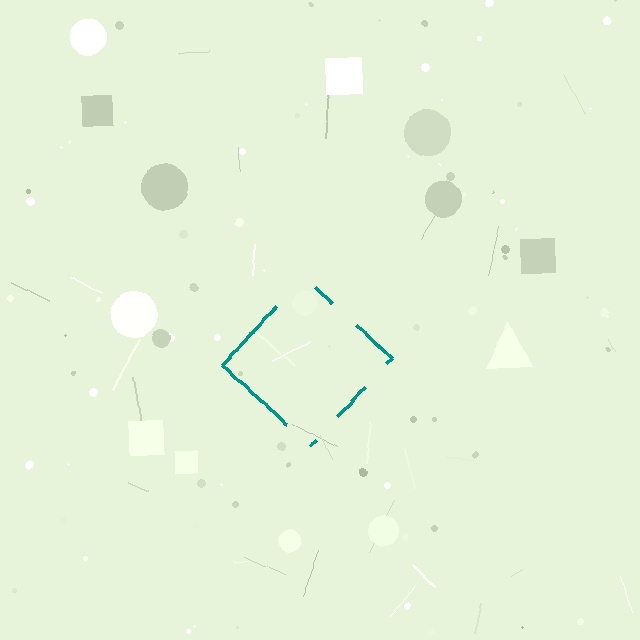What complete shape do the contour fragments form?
The contour fragments form a diamond.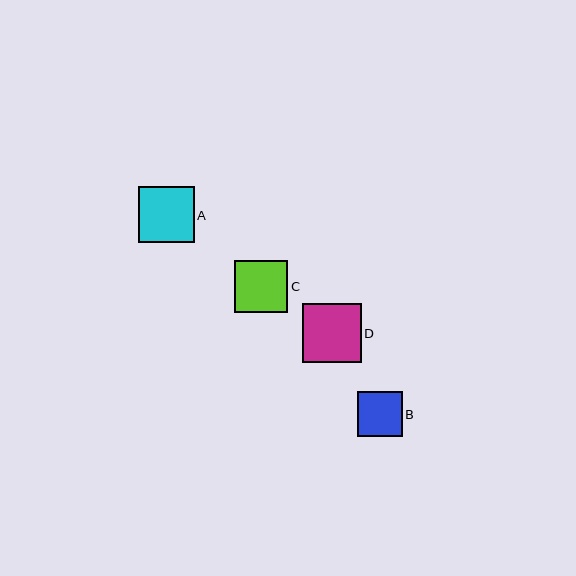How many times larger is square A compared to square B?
Square A is approximately 1.2 times the size of square B.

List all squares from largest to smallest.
From largest to smallest: D, A, C, B.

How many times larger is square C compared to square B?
Square C is approximately 1.2 times the size of square B.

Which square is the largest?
Square D is the largest with a size of approximately 59 pixels.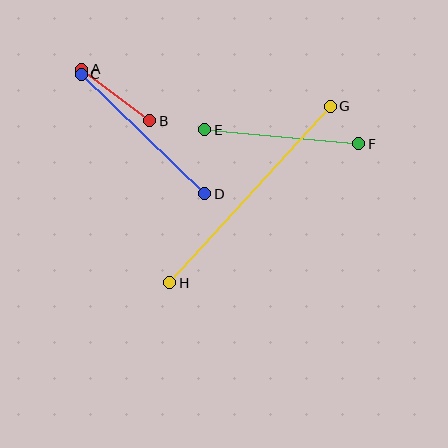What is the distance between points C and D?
The distance is approximately 172 pixels.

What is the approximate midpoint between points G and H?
The midpoint is at approximately (250, 195) pixels.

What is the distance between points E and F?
The distance is approximately 154 pixels.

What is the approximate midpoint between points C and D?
The midpoint is at approximately (143, 134) pixels.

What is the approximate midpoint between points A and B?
The midpoint is at approximately (116, 95) pixels.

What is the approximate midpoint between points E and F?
The midpoint is at approximately (282, 137) pixels.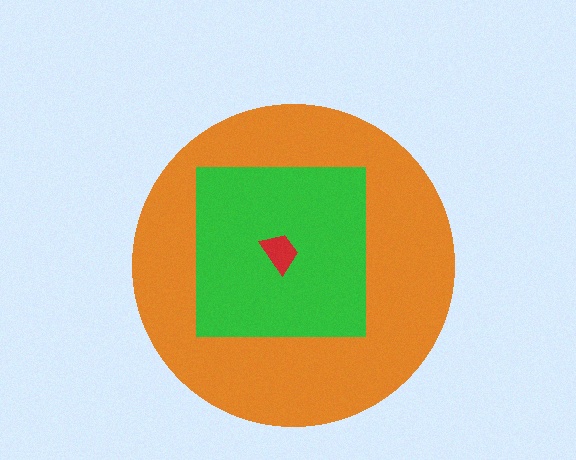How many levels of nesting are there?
3.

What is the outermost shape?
The orange circle.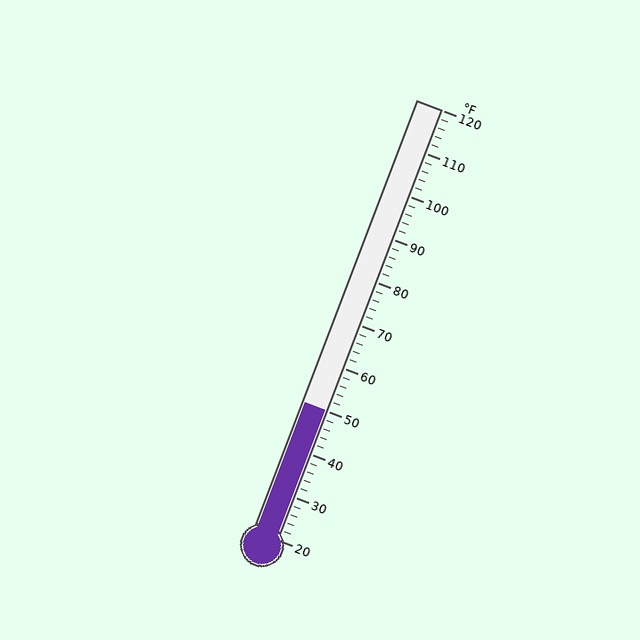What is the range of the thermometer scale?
The thermometer scale ranges from 20°F to 120°F.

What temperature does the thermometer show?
The thermometer shows approximately 50°F.